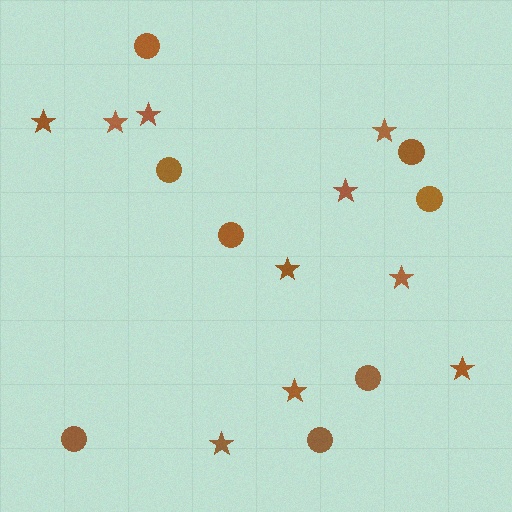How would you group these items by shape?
There are 2 groups: one group of stars (10) and one group of circles (8).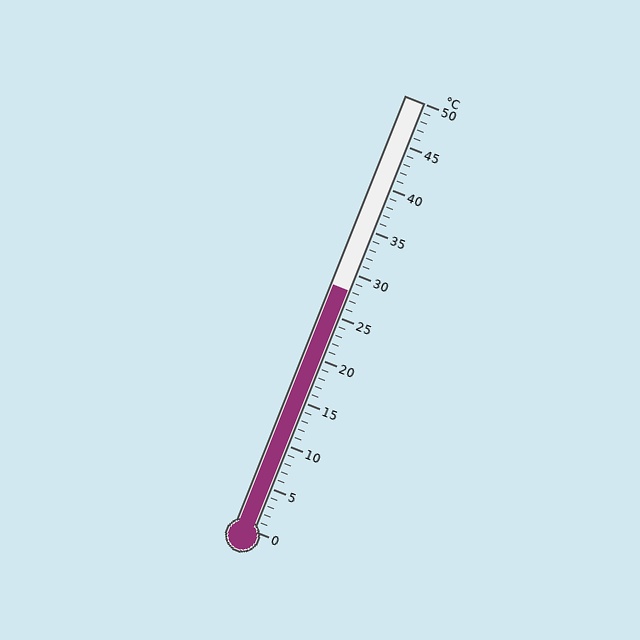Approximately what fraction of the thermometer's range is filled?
The thermometer is filled to approximately 55% of its range.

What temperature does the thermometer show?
The thermometer shows approximately 28°C.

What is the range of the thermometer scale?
The thermometer scale ranges from 0°C to 50°C.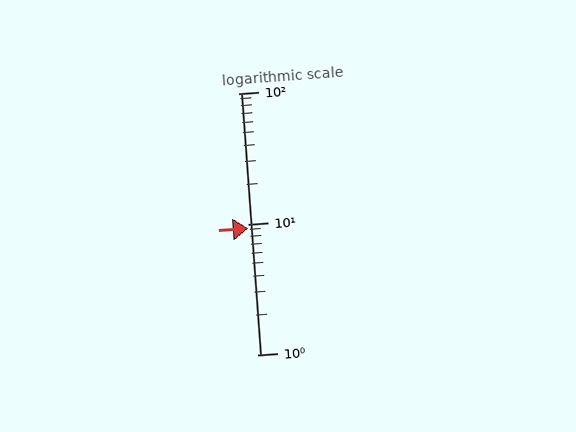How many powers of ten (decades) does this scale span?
The scale spans 2 decades, from 1 to 100.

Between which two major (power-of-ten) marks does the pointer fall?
The pointer is between 1 and 10.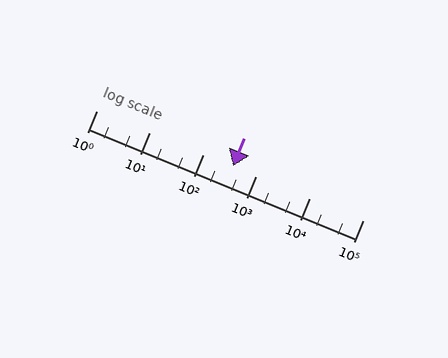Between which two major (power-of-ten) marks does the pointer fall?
The pointer is between 100 and 1000.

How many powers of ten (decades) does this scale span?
The scale spans 5 decades, from 1 to 100000.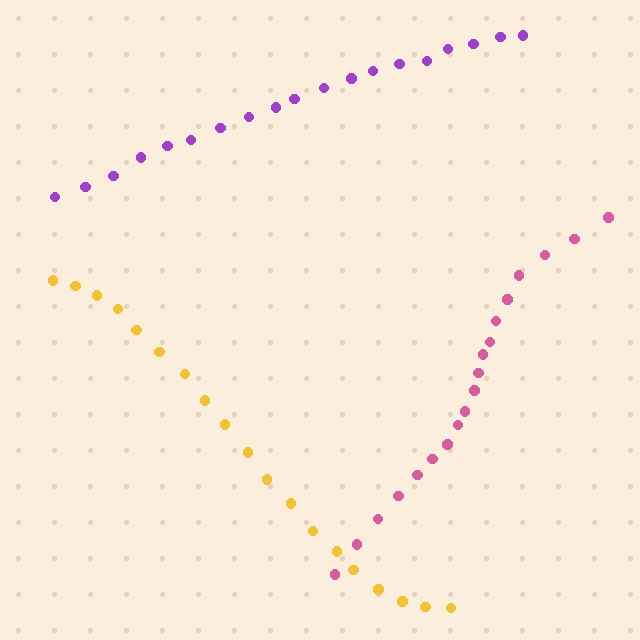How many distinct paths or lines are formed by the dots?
There are 3 distinct paths.